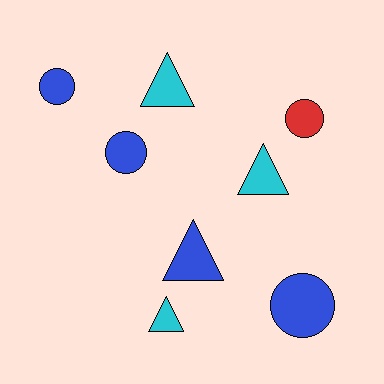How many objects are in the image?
There are 8 objects.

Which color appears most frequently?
Blue, with 4 objects.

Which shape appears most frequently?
Circle, with 4 objects.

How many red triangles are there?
There are no red triangles.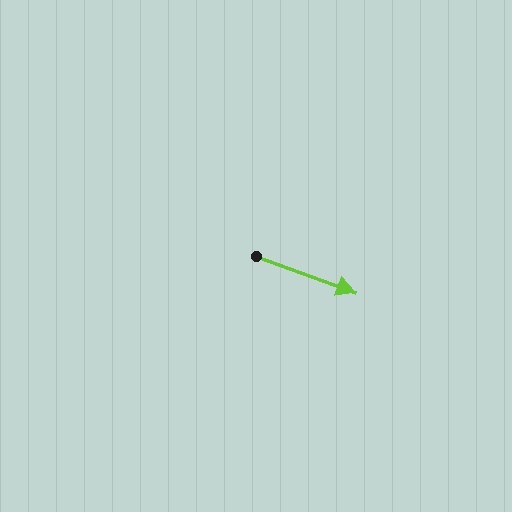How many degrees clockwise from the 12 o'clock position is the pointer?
Approximately 110 degrees.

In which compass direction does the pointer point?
East.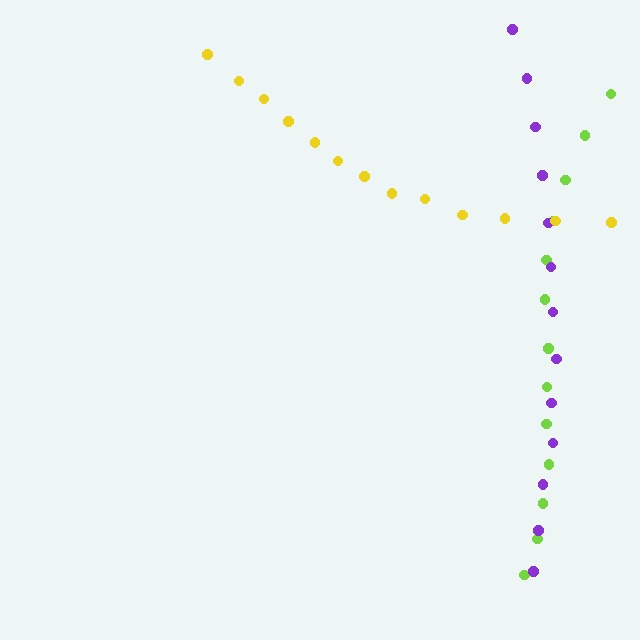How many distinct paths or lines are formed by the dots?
There are 3 distinct paths.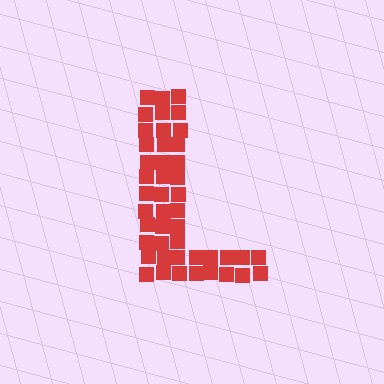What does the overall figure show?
The overall figure shows the letter L.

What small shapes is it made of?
It is made of small squares.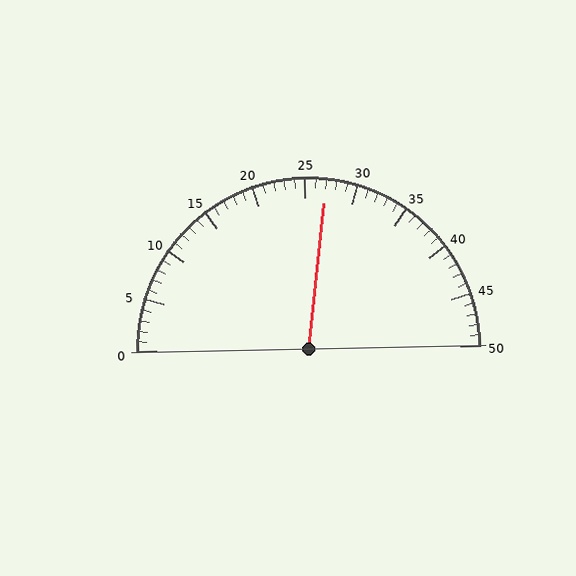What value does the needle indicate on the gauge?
The needle indicates approximately 27.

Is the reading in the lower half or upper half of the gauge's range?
The reading is in the upper half of the range (0 to 50).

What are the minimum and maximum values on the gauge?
The gauge ranges from 0 to 50.